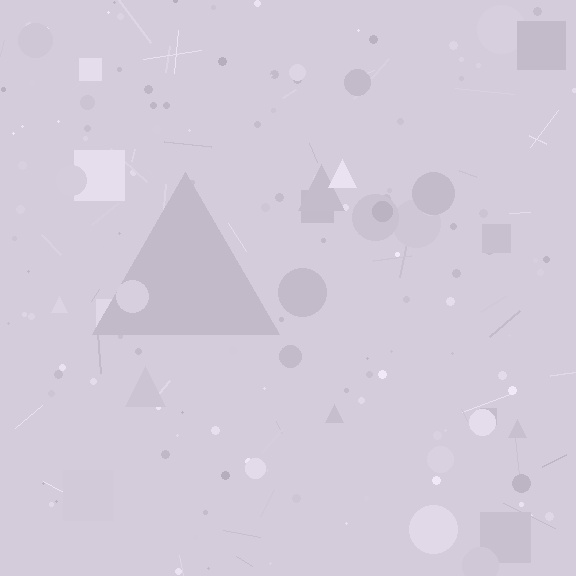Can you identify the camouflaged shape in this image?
The camouflaged shape is a triangle.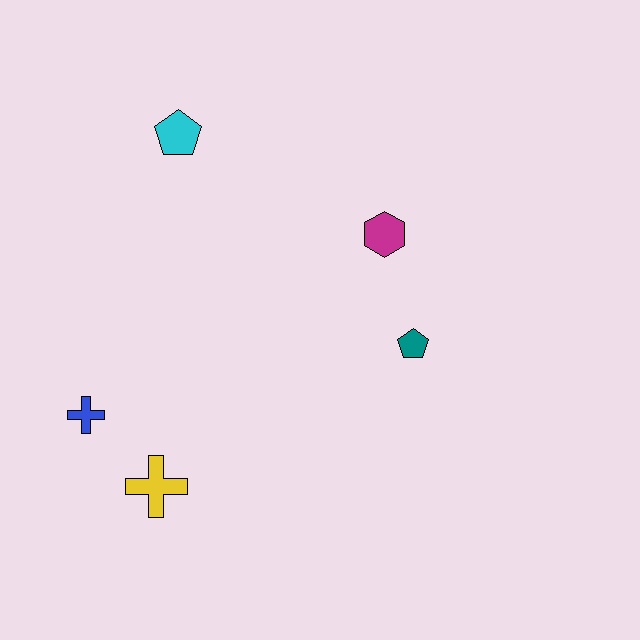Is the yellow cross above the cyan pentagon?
No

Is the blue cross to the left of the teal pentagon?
Yes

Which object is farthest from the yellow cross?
The cyan pentagon is farthest from the yellow cross.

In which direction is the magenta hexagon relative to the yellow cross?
The magenta hexagon is above the yellow cross.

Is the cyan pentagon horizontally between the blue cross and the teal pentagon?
Yes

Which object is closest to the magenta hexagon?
The teal pentagon is closest to the magenta hexagon.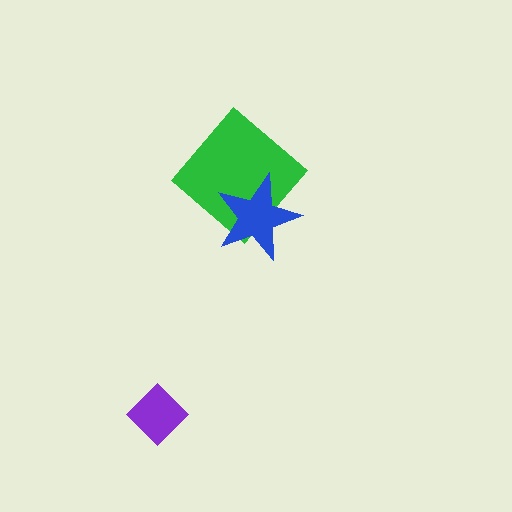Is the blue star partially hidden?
No, no other shape covers it.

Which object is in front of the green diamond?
The blue star is in front of the green diamond.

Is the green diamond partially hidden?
Yes, it is partially covered by another shape.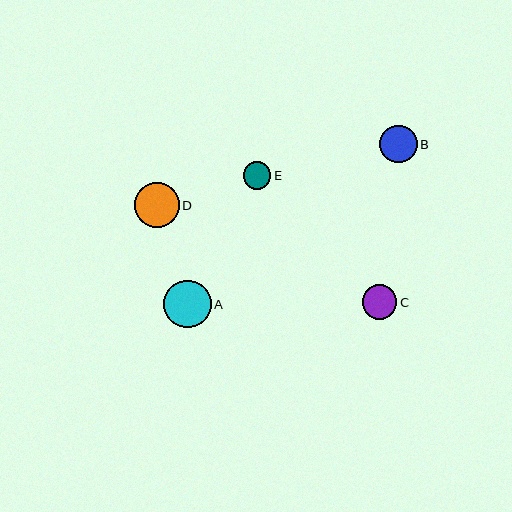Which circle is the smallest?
Circle E is the smallest with a size of approximately 27 pixels.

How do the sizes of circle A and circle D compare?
Circle A and circle D are approximately the same size.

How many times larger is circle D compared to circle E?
Circle D is approximately 1.7 times the size of circle E.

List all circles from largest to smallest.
From largest to smallest: A, D, B, C, E.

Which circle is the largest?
Circle A is the largest with a size of approximately 48 pixels.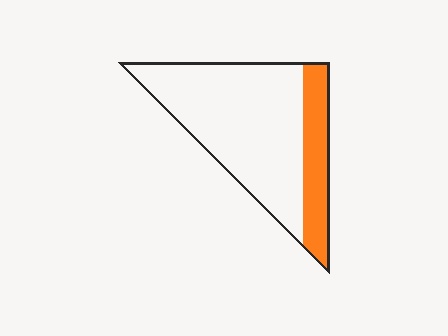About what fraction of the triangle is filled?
About one quarter (1/4).